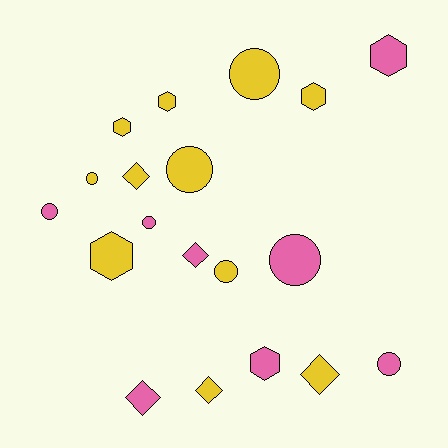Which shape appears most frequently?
Circle, with 8 objects.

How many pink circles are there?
There are 4 pink circles.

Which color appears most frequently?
Yellow, with 11 objects.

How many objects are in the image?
There are 19 objects.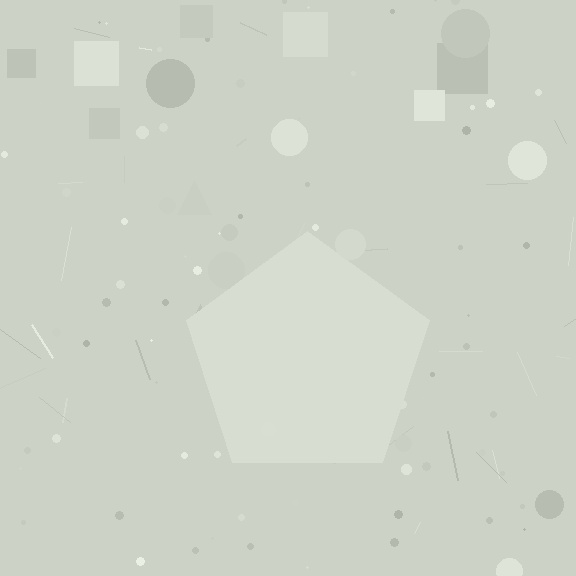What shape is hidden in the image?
A pentagon is hidden in the image.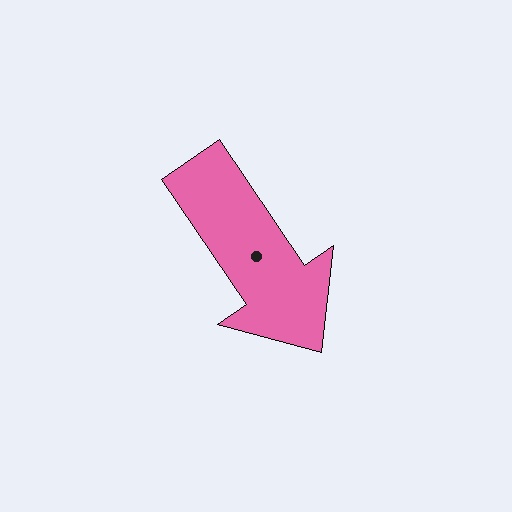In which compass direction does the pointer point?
Southeast.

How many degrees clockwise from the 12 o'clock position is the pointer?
Approximately 146 degrees.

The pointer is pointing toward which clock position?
Roughly 5 o'clock.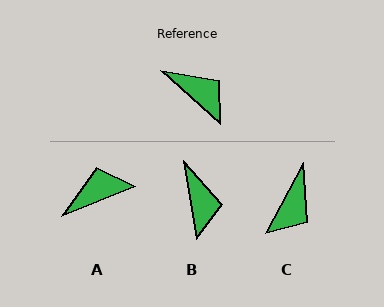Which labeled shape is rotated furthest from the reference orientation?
C, about 76 degrees away.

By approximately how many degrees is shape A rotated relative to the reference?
Approximately 64 degrees counter-clockwise.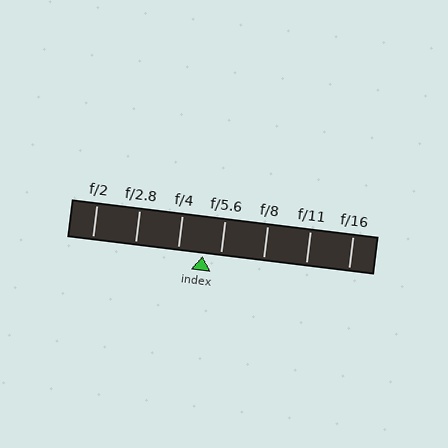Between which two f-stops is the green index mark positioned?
The index mark is between f/4 and f/5.6.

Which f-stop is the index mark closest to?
The index mark is closest to f/5.6.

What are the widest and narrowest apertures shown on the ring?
The widest aperture shown is f/2 and the narrowest is f/16.